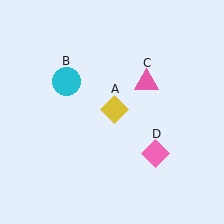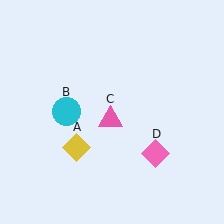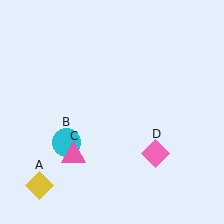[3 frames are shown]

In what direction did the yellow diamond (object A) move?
The yellow diamond (object A) moved down and to the left.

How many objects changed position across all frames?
3 objects changed position: yellow diamond (object A), cyan circle (object B), pink triangle (object C).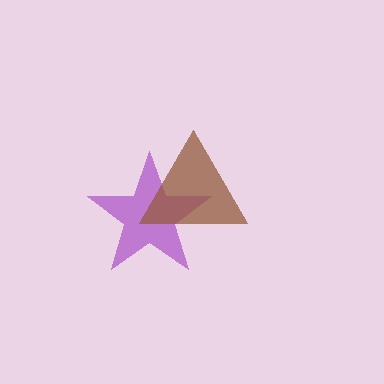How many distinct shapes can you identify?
There are 2 distinct shapes: a purple star, a brown triangle.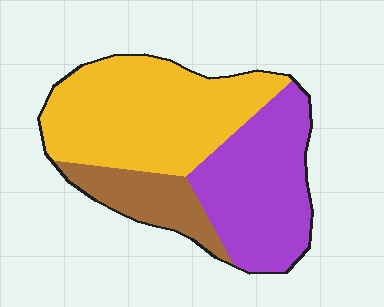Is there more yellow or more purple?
Yellow.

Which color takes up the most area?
Yellow, at roughly 50%.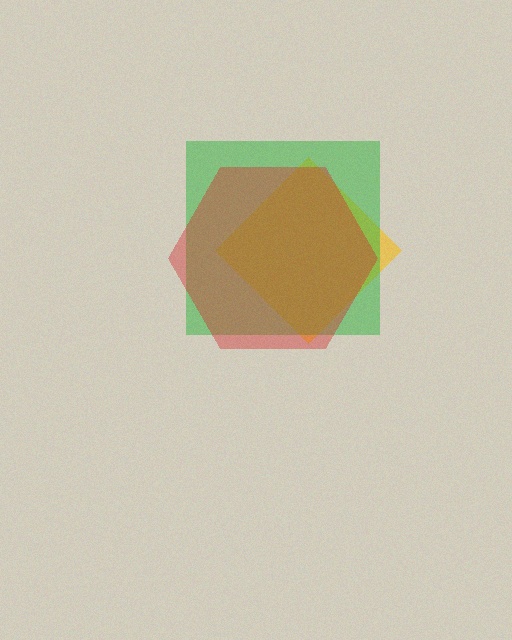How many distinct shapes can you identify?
There are 3 distinct shapes: a yellow diamond, a green square, a red hexagon.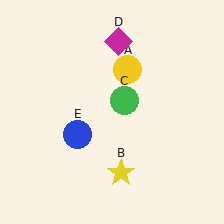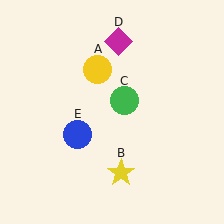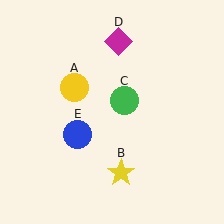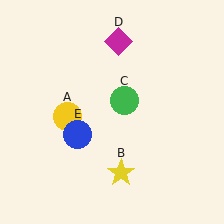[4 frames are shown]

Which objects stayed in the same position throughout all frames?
Yellow star (object B) and green circle (object C) and magenta diamond (object D) and blue circle (object E) remained stationary.